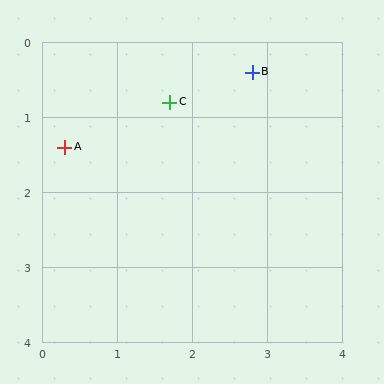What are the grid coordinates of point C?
Point C is at approximately (1.7, 0.8).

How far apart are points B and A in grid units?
Points B and A are about 2.7 grid units apart.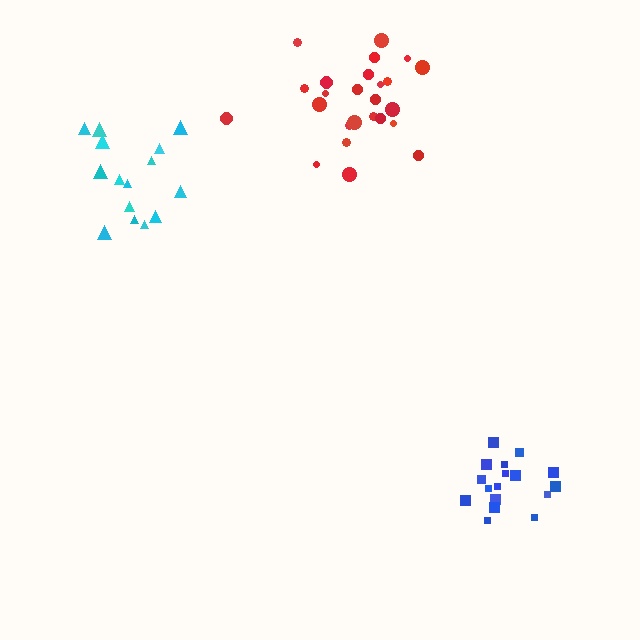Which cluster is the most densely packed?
Blue.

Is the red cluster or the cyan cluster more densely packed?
Red.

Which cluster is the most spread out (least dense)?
Cyan.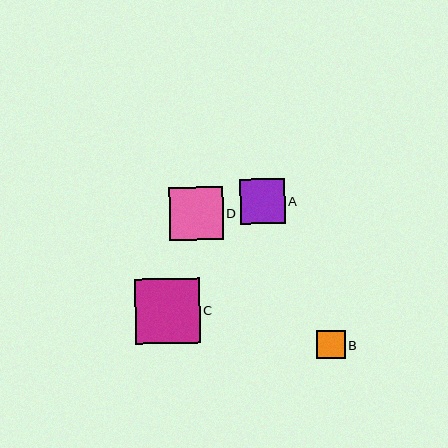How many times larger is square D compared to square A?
Square D is approximately 1.2 times the size of square A.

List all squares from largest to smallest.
From largest to smallest: C, D, A, B.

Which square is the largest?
Square C is the largest with a size of approximately 65 pixels.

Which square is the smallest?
Square B is the smallest with a size of approximately 29 pixels.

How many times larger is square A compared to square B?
Square A is approximately 1.6 times the size of square B.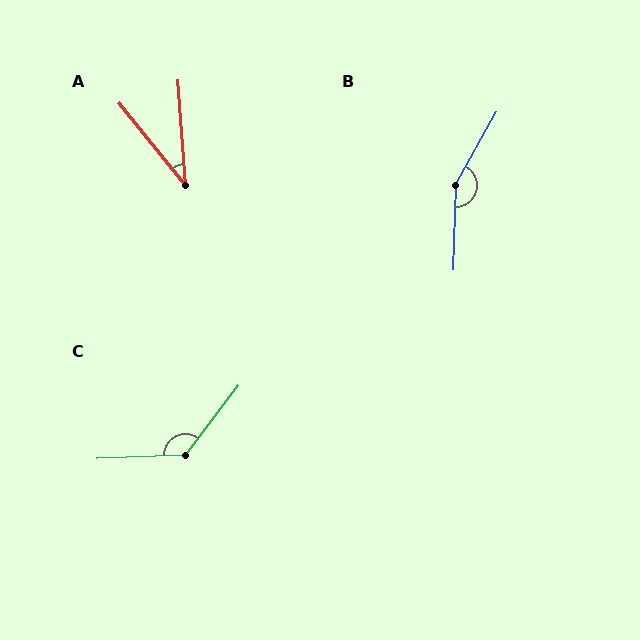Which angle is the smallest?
A, at approximately 35 degrees.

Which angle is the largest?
B, at approximately 152 degrees.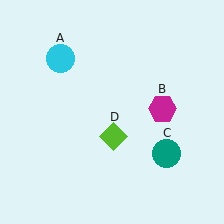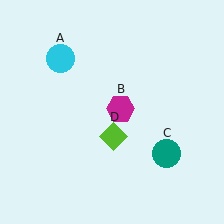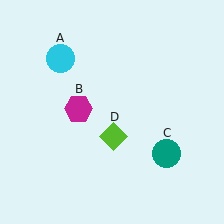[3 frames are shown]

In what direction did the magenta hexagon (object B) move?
The magenta hexagon (object B) moved left.